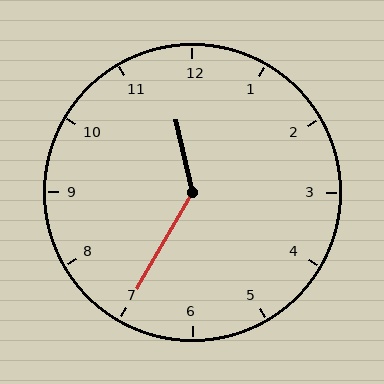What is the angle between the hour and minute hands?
Approximately 138 degrees.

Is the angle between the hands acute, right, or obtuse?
It is obtuse.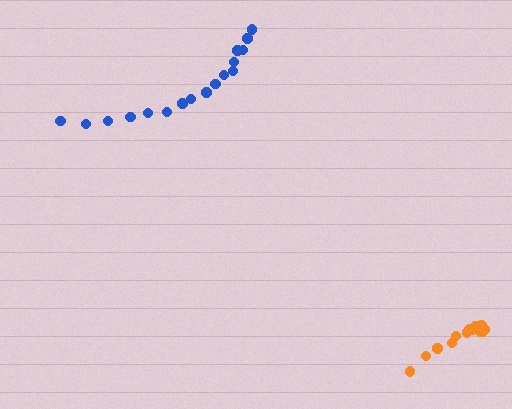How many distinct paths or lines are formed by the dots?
There are 2 distinct paths.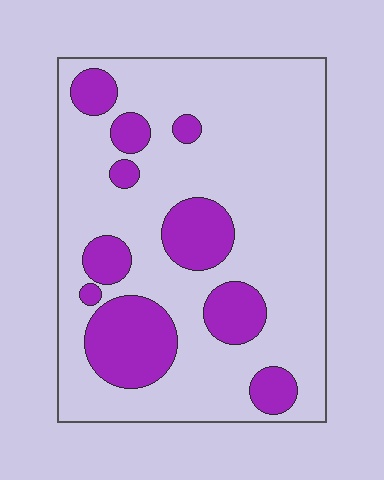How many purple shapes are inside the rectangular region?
10.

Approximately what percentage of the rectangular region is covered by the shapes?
Approximately 25%.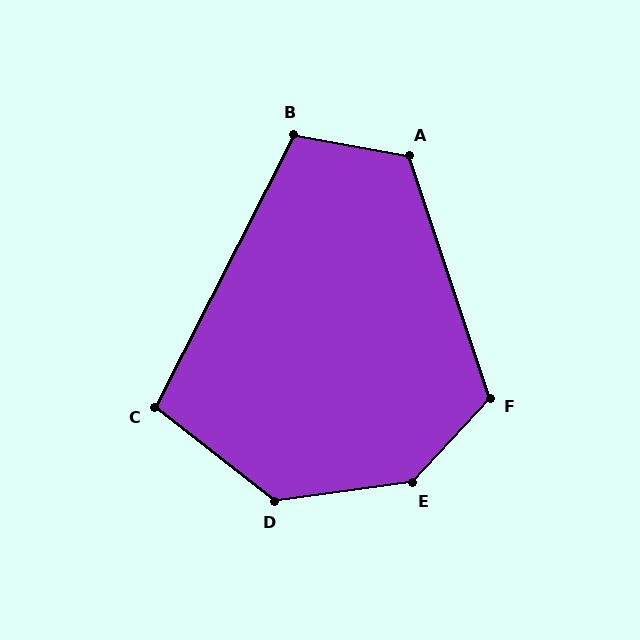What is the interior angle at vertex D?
Approximately 134 degrees (obtuse).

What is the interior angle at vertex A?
Approximately 119 degrees (obtuse).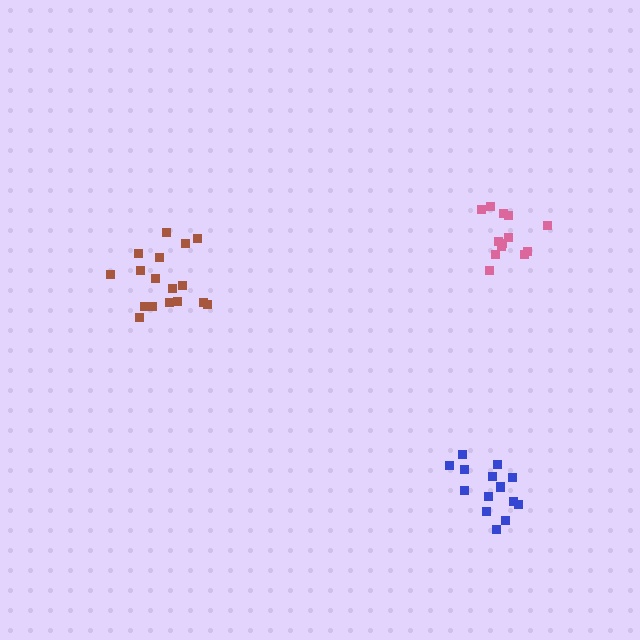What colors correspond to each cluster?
The clusters are colored: pink, brown, blue.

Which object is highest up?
The pink cluster is topmost.